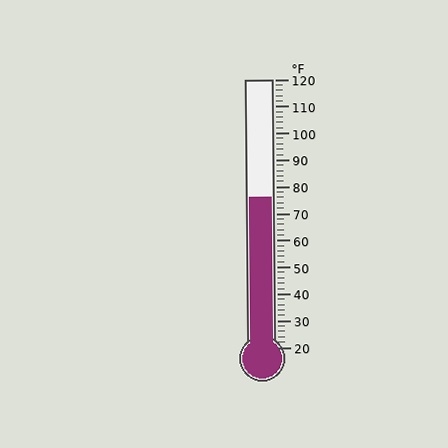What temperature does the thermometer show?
The thermometer shows approximately 76°F.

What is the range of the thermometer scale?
The thermometer scale ranges from 20°F to 120°F.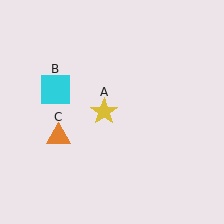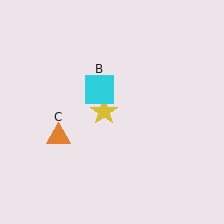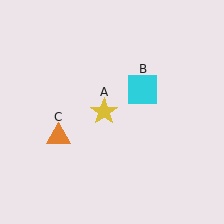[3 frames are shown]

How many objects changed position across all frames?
1 object changed position: cyan square (object B).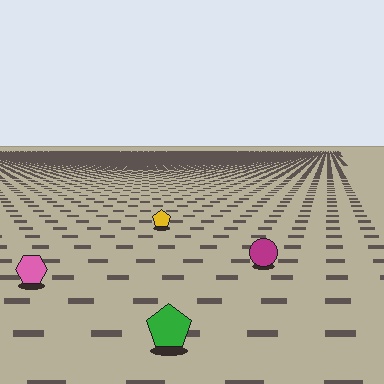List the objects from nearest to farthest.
From nearest to farthest: the green pentagon, the pink hexagon, the magenta circle, the yellow pentagon.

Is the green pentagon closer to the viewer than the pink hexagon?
Yes. The green pentagon is closer — you can tell from the texture gradient: the ground texture is coarser near it.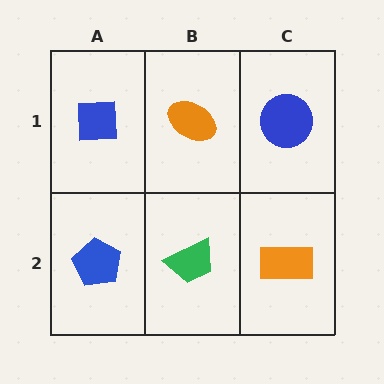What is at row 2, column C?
An orange rectangle.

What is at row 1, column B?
An orange ellipse.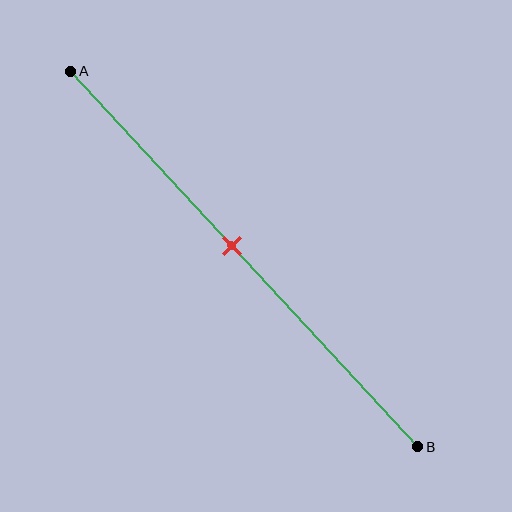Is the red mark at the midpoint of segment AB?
No, the mark is at about 45% from A, not at the 50% midpoint.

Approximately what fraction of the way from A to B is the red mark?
The red mark is approximately 45% of the way from A to B.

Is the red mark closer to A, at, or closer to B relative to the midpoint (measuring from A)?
The red mark is closer to point A than the midpoint of segment AB.